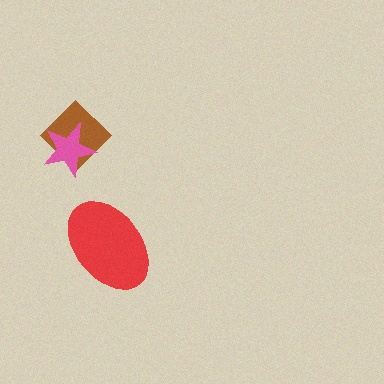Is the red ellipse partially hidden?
No, no other shape covers it.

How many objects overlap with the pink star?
1 object overlaps with the pink star.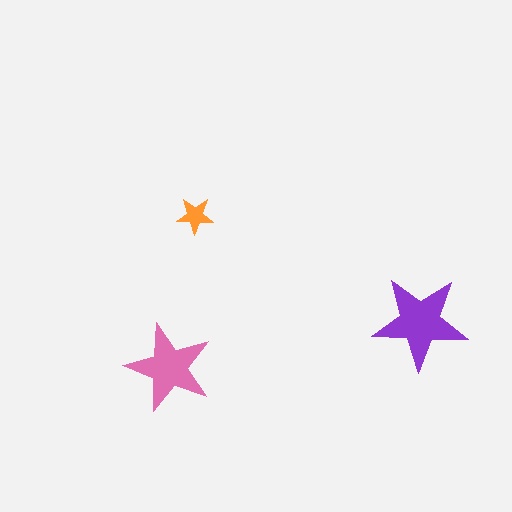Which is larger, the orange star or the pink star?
The pink one.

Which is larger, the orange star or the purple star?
The purple one.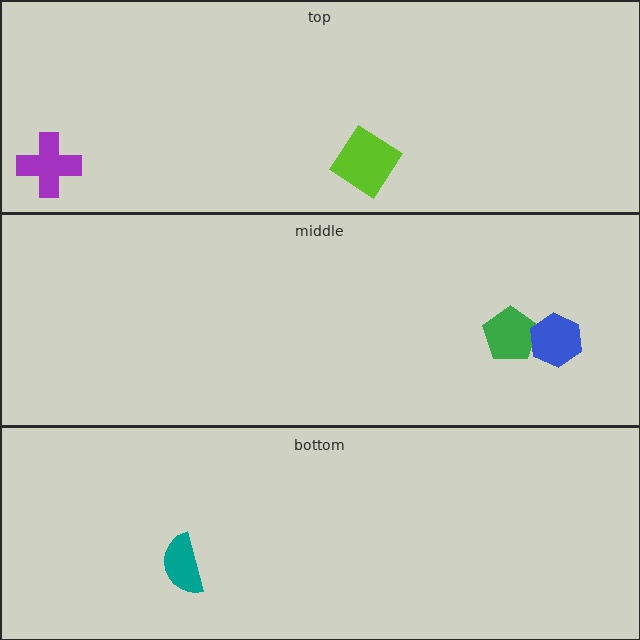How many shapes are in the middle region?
2.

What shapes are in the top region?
The lime diamond, the purple cross.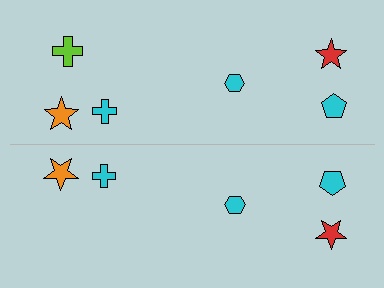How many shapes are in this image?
There are 11 shapes in this image.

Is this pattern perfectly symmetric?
No, the pattern is not perfectly symmetric. A lime cross is missing from the bottom side.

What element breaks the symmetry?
A lime cross is missing from the bottom side.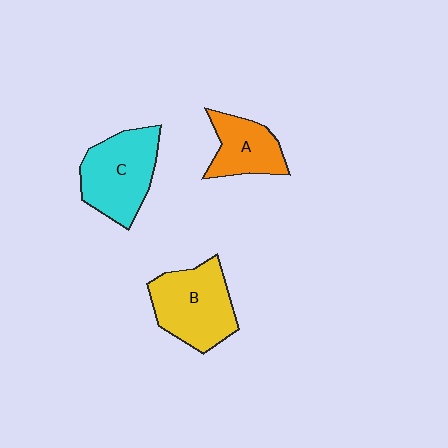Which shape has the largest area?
Shape B (yellow).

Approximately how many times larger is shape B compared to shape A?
Approximately 1.5 times.